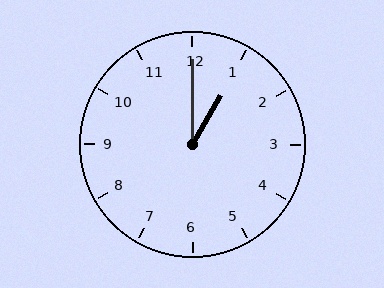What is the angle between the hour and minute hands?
Approximately 30 degrees.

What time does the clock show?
1:00.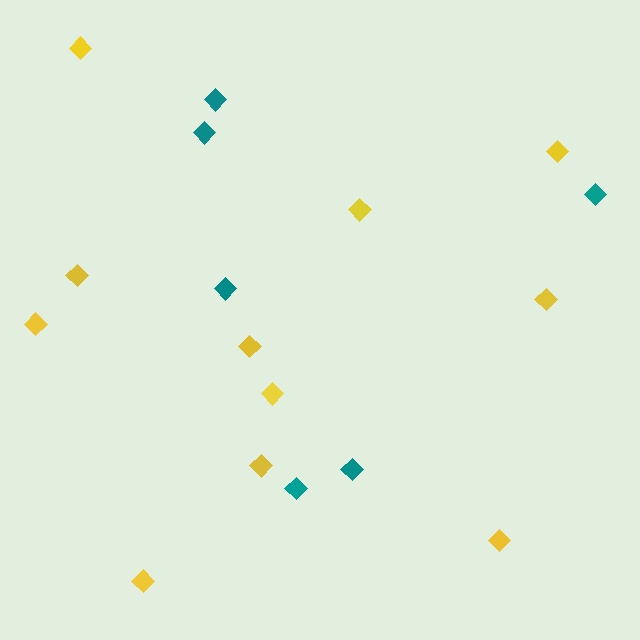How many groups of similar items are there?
There are 2 groups: one group of yellow diamonds (11) and one group of teal diamonds (6).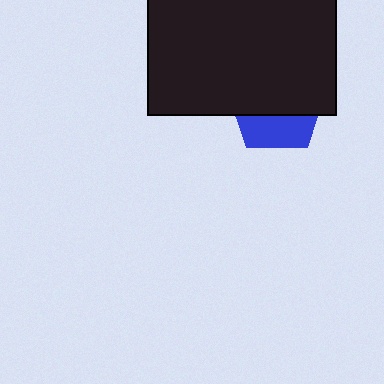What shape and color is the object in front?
The object in front is a black rectangle.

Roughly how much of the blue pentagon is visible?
A small part of it is visible (roughly 35%).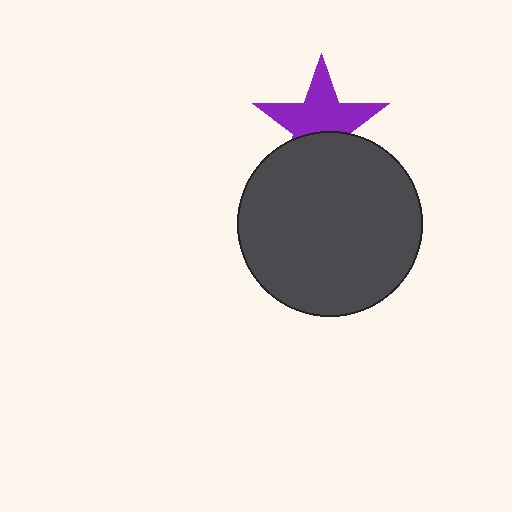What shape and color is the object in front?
The object in front is a dark gray circle.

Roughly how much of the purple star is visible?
About half of it is visible (roughly 62%).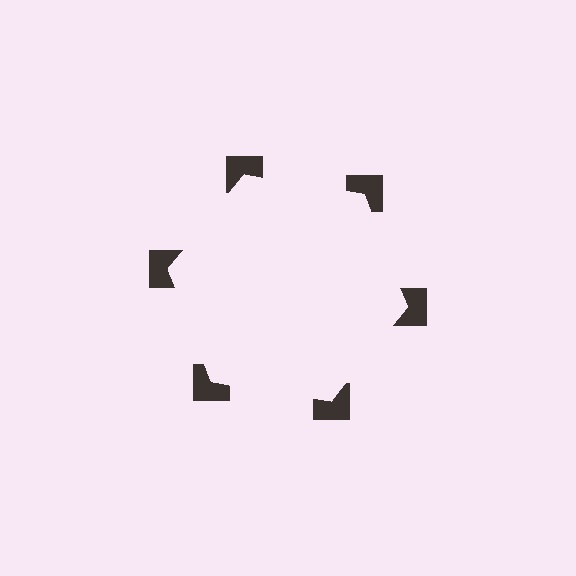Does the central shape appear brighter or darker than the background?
It typically appears slightly brighter than the background, even though no actual brightness change is drawn.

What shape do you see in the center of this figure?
An illusory hexagon — its edges are inferred from the aligned wedge cuts in the notched squares, not physically drawn.